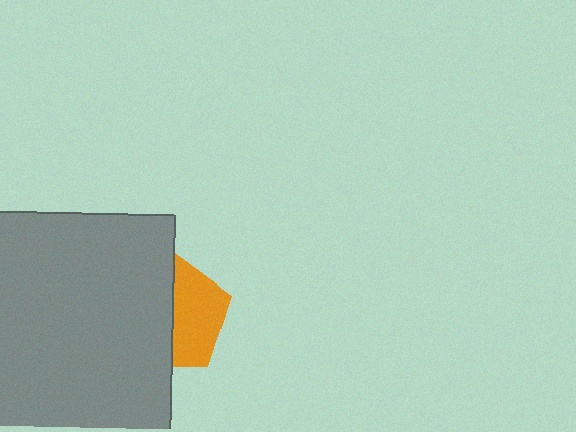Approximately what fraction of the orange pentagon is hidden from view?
Roughly 53% of the orange pentagon is hidden behind the gray square.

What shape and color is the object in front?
The object in front is a gray square.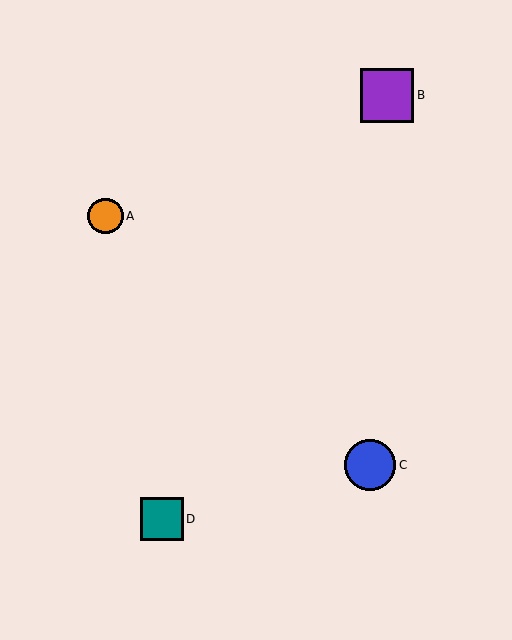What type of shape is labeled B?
Shape B is a purple square.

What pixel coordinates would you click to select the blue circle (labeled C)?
Click at (370, 465) to select the blue circle C.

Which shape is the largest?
The purple square (labeled B) is the largest.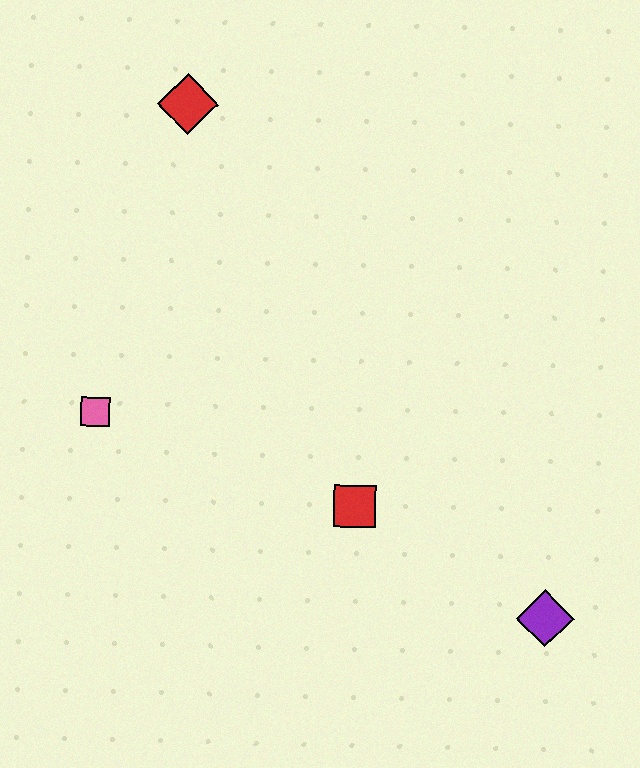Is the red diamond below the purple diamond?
No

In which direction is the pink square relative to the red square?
The pink square is to the left of the red square.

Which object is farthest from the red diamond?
The purple diamond is farthest from the red diamond.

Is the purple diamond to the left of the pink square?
No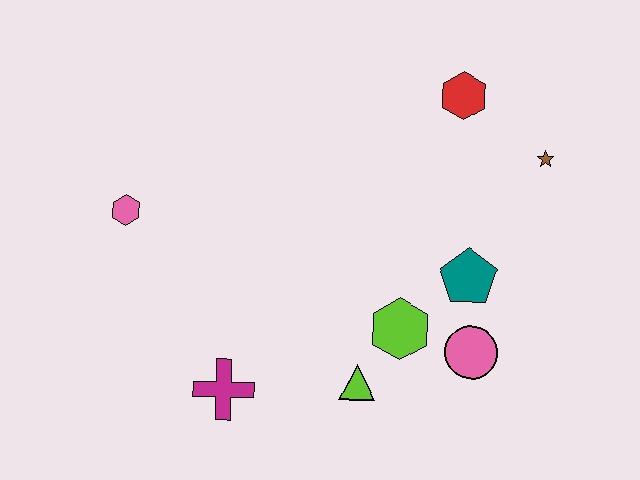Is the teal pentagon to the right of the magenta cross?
Yes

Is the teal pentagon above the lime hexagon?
Yes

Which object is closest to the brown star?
The red hexagon is closest to the brown star.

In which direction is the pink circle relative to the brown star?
The pink circle is below the brown star.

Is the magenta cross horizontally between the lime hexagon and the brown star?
No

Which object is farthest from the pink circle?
The pink hexagon is farthest from the pink circle.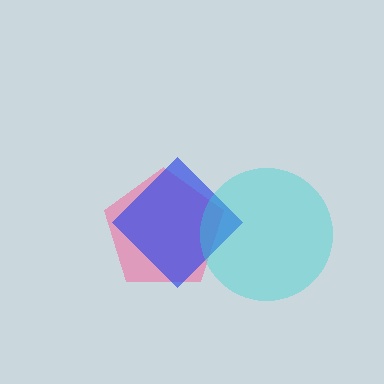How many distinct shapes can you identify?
There are 3 distinct shapes: a pink pentagon, a blue diamond, a cyan circle.